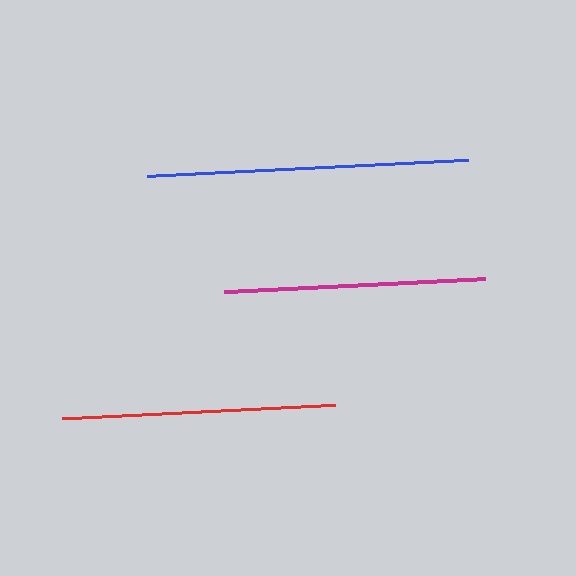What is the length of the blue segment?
The blue segment is approximately 321 pixels long.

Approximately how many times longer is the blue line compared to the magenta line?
The blue line is approximately 1.2 times the length of the magenta line.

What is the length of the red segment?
The red segment is approximately 273 pixels long.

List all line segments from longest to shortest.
From longest to shortest: blue, red, magenta.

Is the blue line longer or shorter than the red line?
The blue line is longer than the red line.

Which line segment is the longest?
The blue line is the longest at approximately 321 pixels.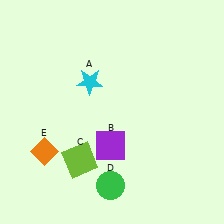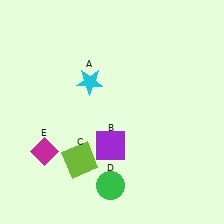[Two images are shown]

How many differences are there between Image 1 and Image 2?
There is 1 difference between the two images.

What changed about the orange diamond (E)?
In Image 1, E is orange. In Image 2, it changed to magenta.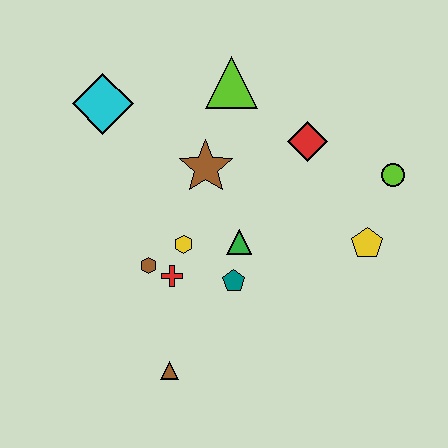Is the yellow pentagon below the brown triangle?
No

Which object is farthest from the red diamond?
The brown triangle is farthest from the red diamond.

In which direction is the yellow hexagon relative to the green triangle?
The yellow hexagon is to the left of the green triangle.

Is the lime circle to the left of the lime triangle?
No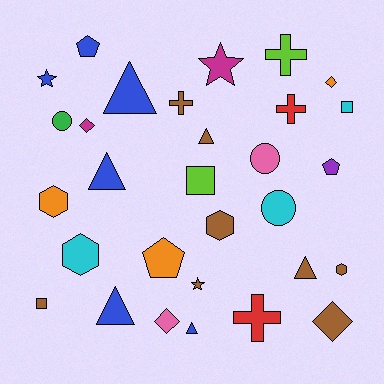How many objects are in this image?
There are 30 objects.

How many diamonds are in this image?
There are 4 diamonds.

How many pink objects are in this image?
There are 2 pink objects.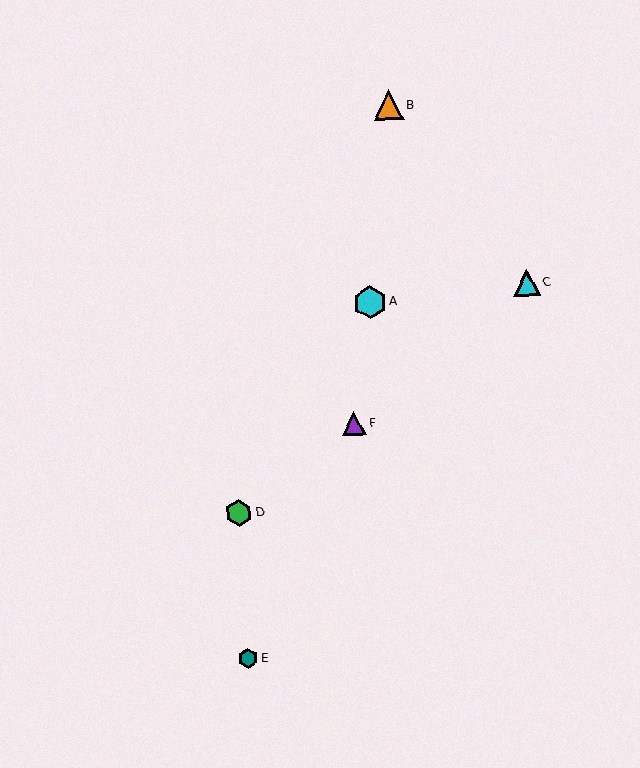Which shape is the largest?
The cyan hexagon (labeled A) is the largest.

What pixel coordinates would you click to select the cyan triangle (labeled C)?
Click at (527, 282) to select the cyan triangle C.